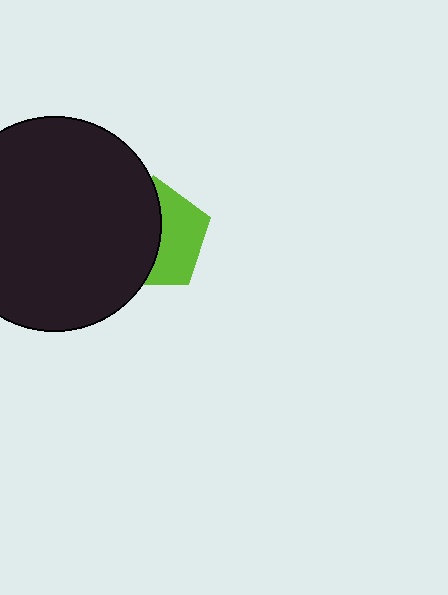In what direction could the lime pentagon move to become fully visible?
The lime pentagon could move right. That would shift it out from behind the black circle entirely.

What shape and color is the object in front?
The object in front is a black circle.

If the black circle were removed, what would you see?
You would see the complete lime pentagon.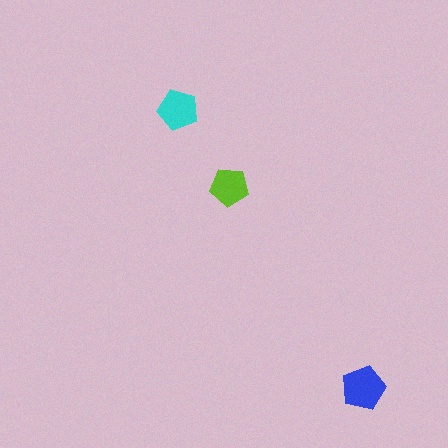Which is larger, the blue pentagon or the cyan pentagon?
The blue one.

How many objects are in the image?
There are 3 objects in the image.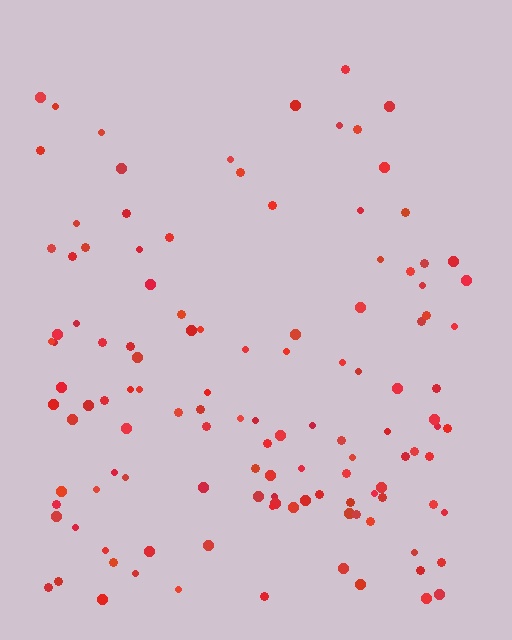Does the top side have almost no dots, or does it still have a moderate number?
Still a moderate number, just noticeably fewer than the bottom.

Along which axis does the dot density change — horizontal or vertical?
Vertical.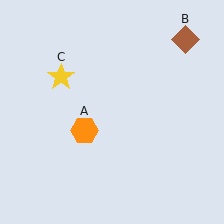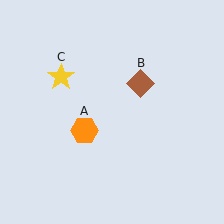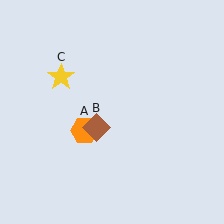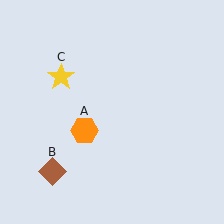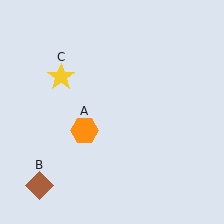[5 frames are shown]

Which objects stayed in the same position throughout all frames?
Orange hexagon (object A) and yellow star (object C) remained stationary.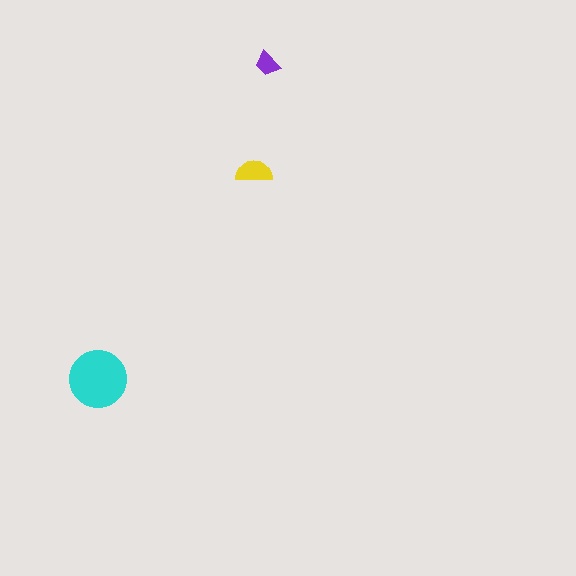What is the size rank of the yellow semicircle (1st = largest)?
2nd.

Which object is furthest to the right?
The purple trapezoid is rightmost.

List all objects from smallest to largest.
The purple trapezoid, the yellow semicircle, the cyan circle.